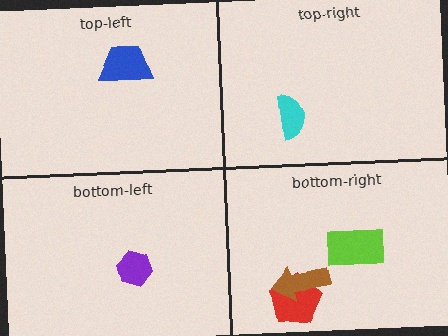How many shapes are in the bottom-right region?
3.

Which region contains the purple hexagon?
The bottom-left region.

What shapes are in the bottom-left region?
The purple hexagon.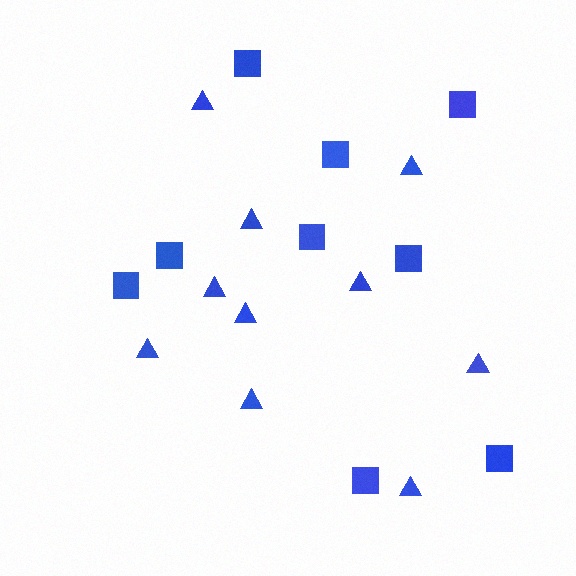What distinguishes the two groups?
There are 2 groups: one group of triangles (10) and one group of squares (9).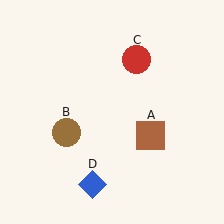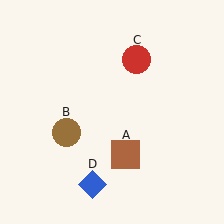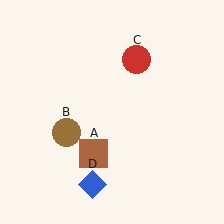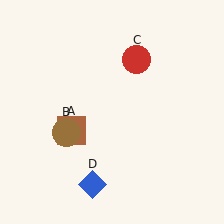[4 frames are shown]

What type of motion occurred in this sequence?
The brown square (object A) rotated clockwise around the center of the scene.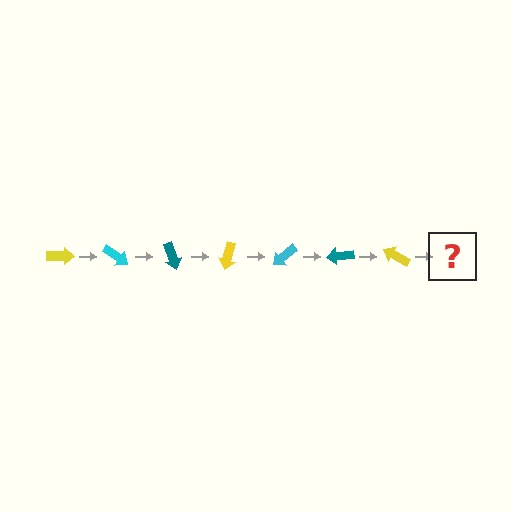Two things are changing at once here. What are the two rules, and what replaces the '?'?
The two rules are that it rotates 35 degrees each step and the color cycles through yellow, cyan, and teal. The '?' should be a cyan arrow, rotated 245 degrees from the start.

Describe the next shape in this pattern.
It should be a cyan arrow, rotated 245 degrees from the start.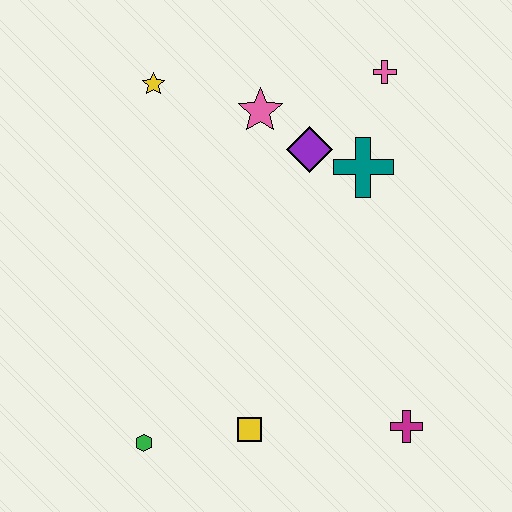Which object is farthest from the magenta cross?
The yellow star is farthest from the magenta cross.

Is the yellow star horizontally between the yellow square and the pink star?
No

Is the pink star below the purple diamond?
No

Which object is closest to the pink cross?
The teal cross is closest to the pink cross.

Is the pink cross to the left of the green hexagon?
No